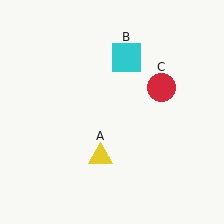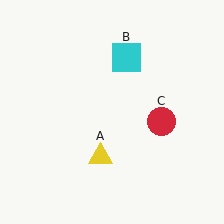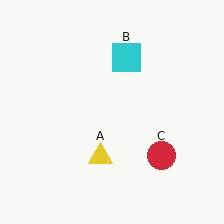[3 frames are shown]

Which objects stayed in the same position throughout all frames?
Yellow triangle (object A) and cyan square (object B) remained stationary.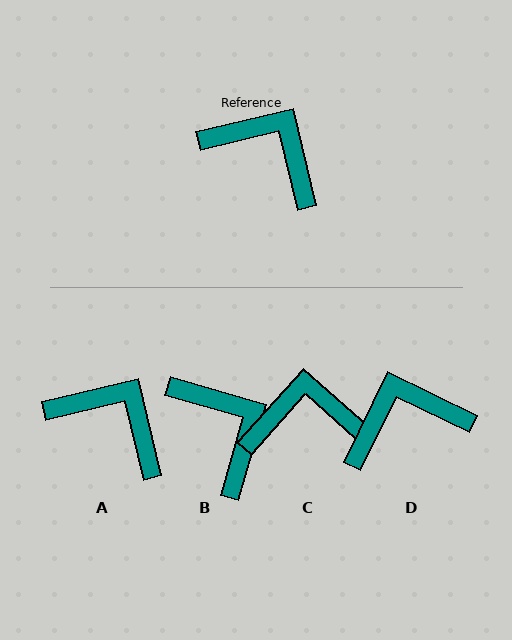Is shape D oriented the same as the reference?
No, it is off by about 51 degrees.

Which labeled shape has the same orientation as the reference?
A.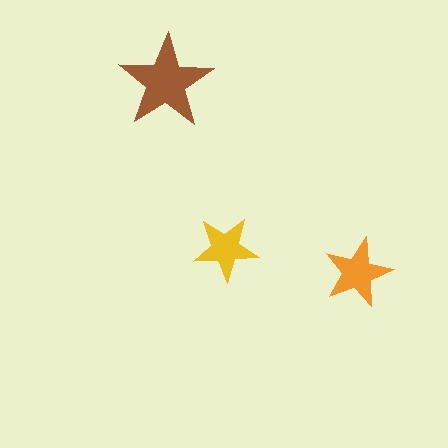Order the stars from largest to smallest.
the brown one, the orange one, the yellow one.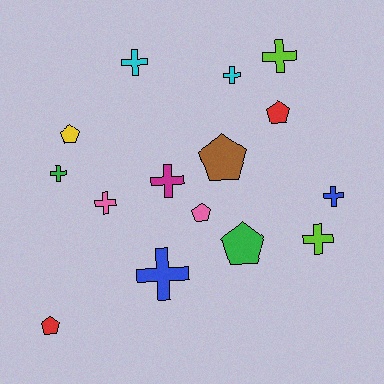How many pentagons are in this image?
There are 6 pentagons.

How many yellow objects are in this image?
There is 1 yellow object.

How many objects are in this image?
There are 15 objects.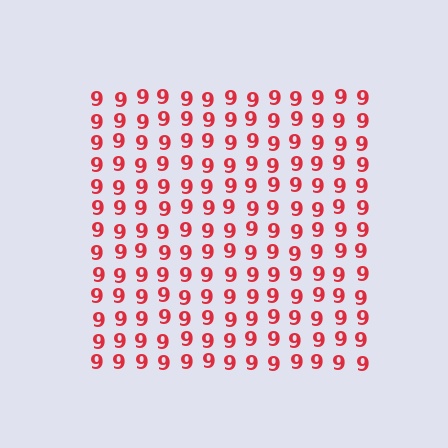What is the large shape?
The large shape is a square.